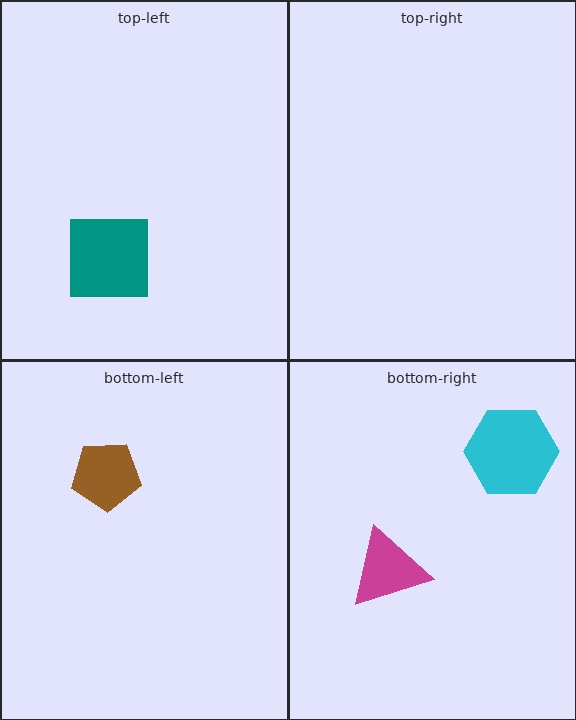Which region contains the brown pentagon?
The bottom-left region.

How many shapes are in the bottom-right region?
2.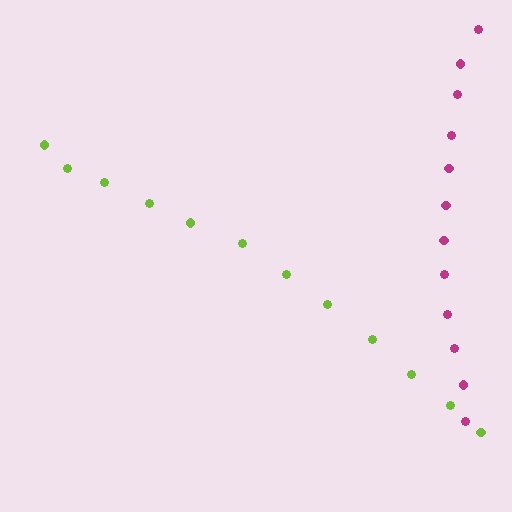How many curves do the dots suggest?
There are 2 distinct paths.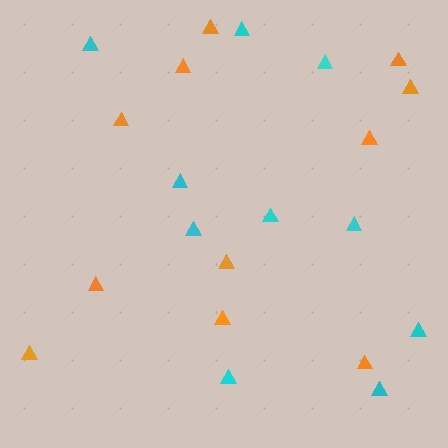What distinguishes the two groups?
There are 2 groups: one group of cyan triangles (10) and one group of orange triangles (11).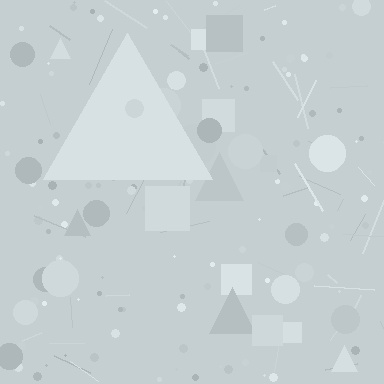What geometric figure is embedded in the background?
A triangle is embedded in the background.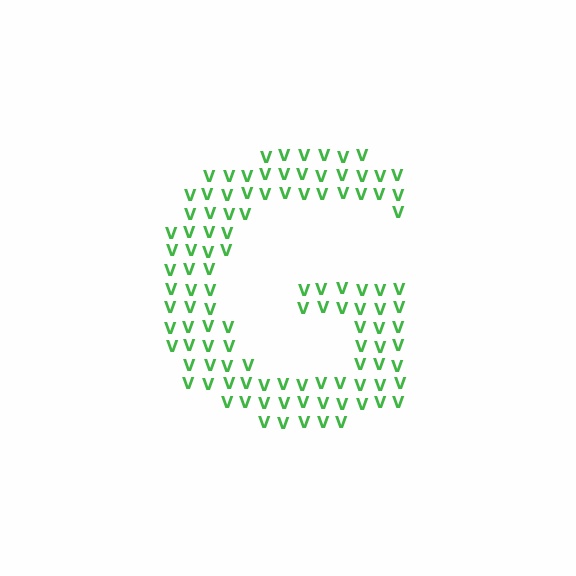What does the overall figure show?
The overall figure shows the letter G.